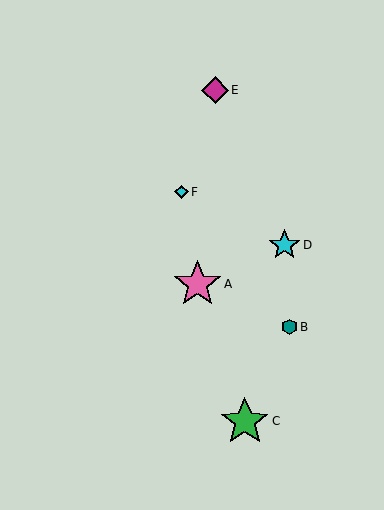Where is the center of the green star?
The center of the green star is at (245, 421).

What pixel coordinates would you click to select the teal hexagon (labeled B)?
Click at (289, 327) to select the teal hexagon B.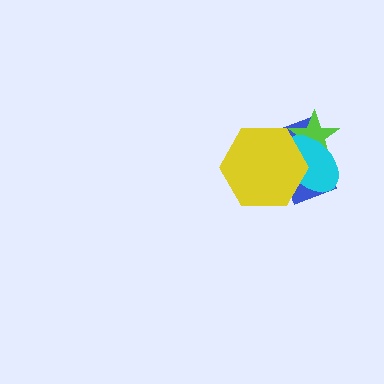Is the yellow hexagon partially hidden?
No, no other shape covers it.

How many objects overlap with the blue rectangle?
3 objects overlap with the blue rectangle.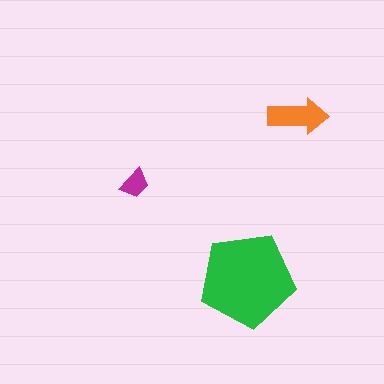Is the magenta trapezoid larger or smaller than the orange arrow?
Smaller.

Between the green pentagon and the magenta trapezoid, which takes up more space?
The green pentagon.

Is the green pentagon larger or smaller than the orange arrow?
Larger.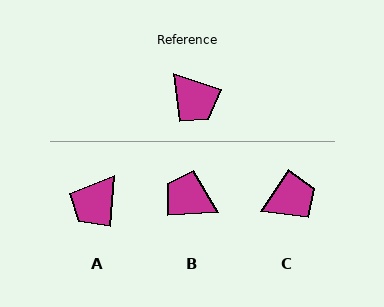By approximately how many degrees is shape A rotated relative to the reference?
Approximately 75 degrees clockwise.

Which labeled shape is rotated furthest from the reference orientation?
B, about 156 degrees away.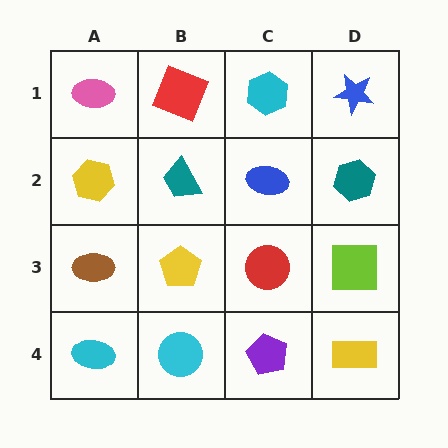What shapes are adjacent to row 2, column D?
A blue star (row 1, column D), a lime square (row 3, column D), a blue ellipse (row 2, column C).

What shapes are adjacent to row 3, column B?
A teal trapezoid (row 2, column B), a cyan circle (row 4, column B), a brown ellipse (row 3, column A), a red circle (row 3, column C).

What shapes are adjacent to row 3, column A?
A yellow hexagon (row 2, column A), a cyan ellipse (row 4, column A), a yellow pentagon (row 3, column B).